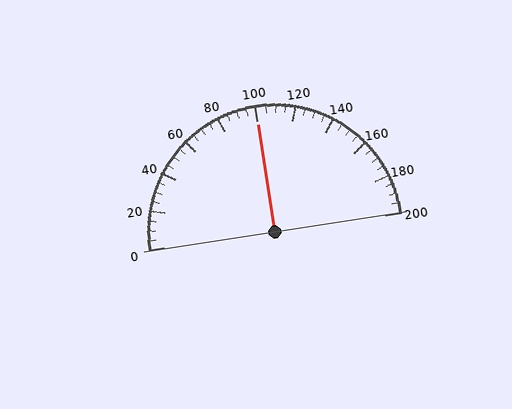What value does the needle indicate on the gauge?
The needle indicates approximately 100.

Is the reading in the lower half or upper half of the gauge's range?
The reading is in the upper half of the range (0 to 200).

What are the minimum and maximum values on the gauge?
The gauge ranges from 0 to 200.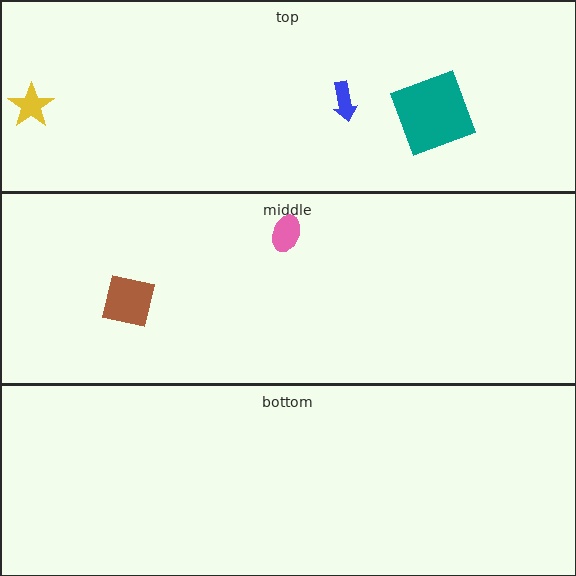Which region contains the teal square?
The top region.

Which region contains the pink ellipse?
The middle region.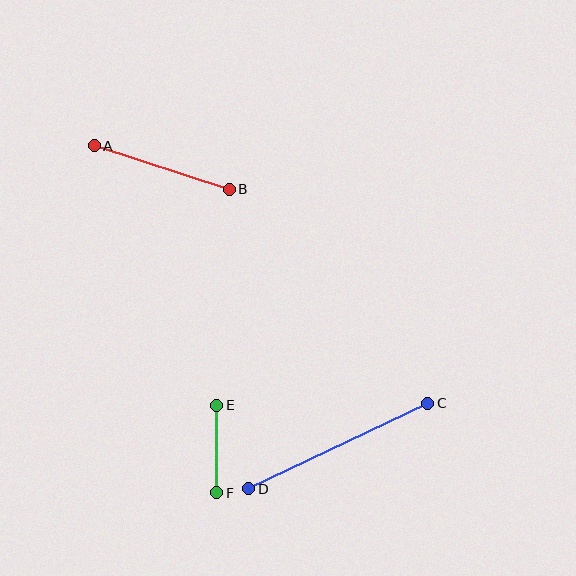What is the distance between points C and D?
The distance is approximately 199 pixels.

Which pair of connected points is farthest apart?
Points C and D are farthest apart.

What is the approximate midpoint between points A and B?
The midpoint is at approximately (162, 168) pixels.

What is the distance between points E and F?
The distance is approximately 88 pixels.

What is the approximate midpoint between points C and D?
The midpoint is at approximately (338, 446) pixels.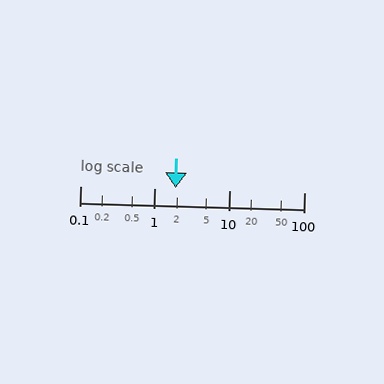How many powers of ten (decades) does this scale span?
The scale spans 3 decades, from 0.1 to 100.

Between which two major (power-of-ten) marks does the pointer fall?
The pointer is between 1 and 10.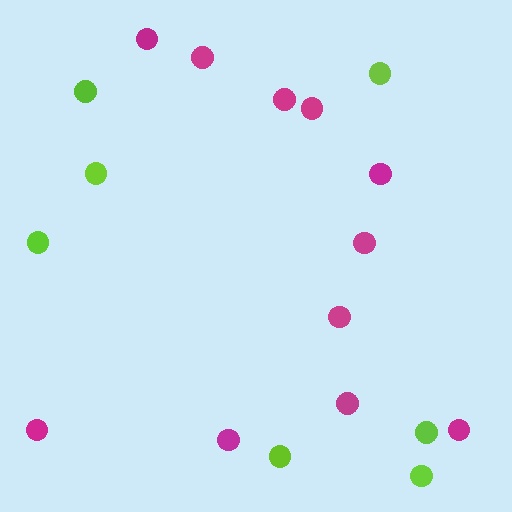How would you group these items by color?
There are 2 groups: one group of magenta circles (11) and one group of lime circles (7).